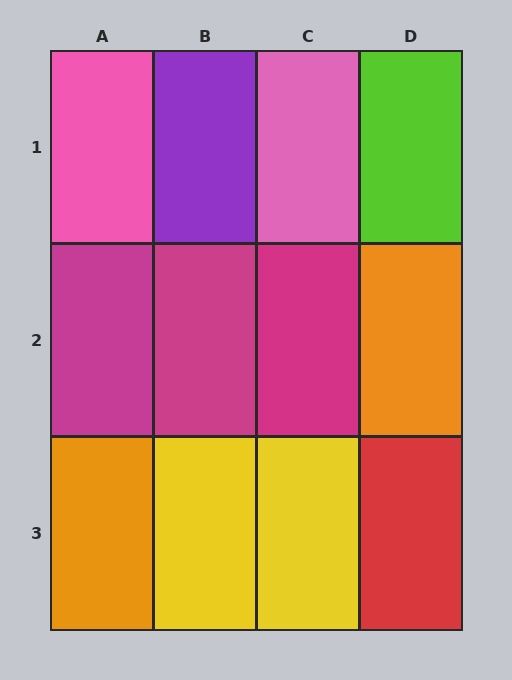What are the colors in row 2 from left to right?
Magenta, magenta, magenta, orange.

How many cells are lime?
1 cell is lime.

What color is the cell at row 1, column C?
Pink.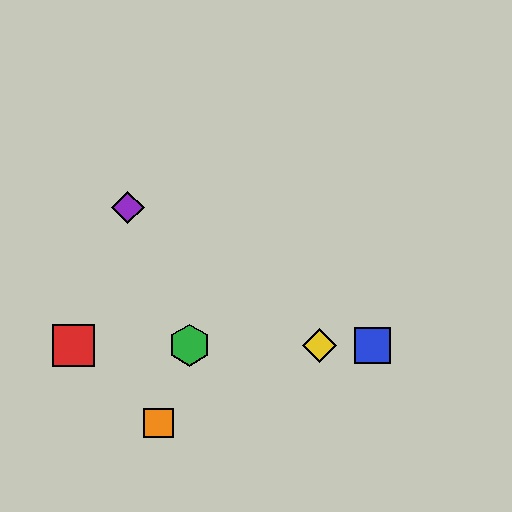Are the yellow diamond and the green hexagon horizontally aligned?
Yes, both are at y≈345.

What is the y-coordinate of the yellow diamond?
The yellow diamond is at y≈345.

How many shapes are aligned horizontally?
4 shapes (the red square, the blue square, the green hexagon, the yellow diamond) are aligned horizontally.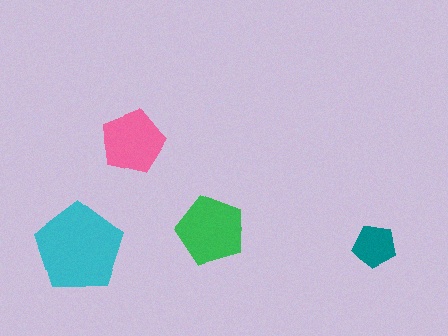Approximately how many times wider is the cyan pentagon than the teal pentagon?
About 2 times wider.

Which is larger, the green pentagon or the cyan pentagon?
The cyan one.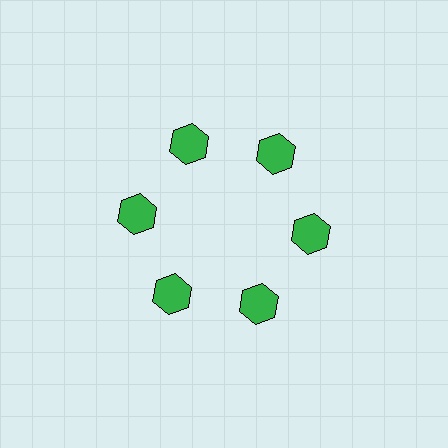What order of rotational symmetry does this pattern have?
This pattern has 6-fold rotational symmetry.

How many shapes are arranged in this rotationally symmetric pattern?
There are 6 shapes, arranged in 6 groups of 1.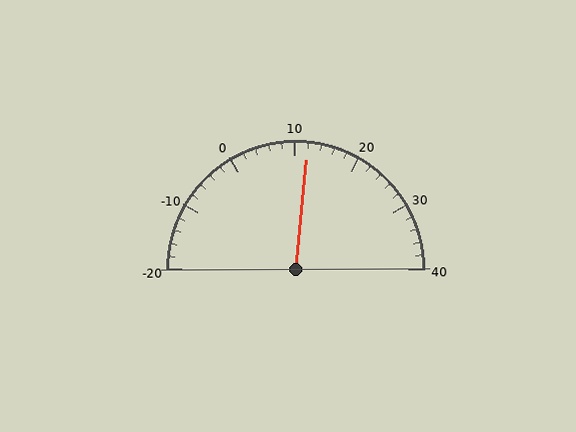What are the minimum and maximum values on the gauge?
The gauge ranges from -20 to 40.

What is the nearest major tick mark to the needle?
The nearest major tick mark is 10.